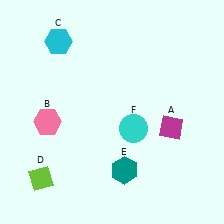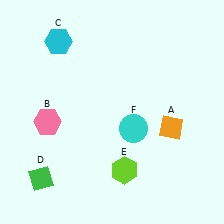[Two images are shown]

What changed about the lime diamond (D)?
In Image 1, D is lime. In Image 2, it changed to green.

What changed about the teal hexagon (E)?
In Image 1, E is teal. In Image 2, it changed to lime.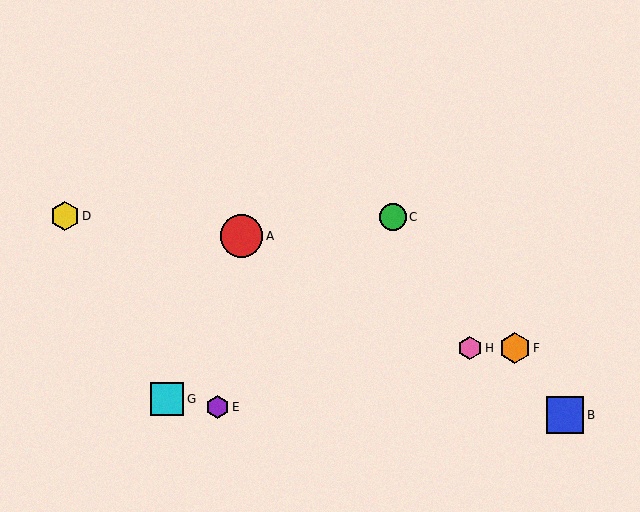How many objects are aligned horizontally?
2 objects (F, H) are aligned horizontally.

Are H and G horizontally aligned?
No, H is at y≈348 and G is at y≈399.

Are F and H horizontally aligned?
Yes, both are at y≈348.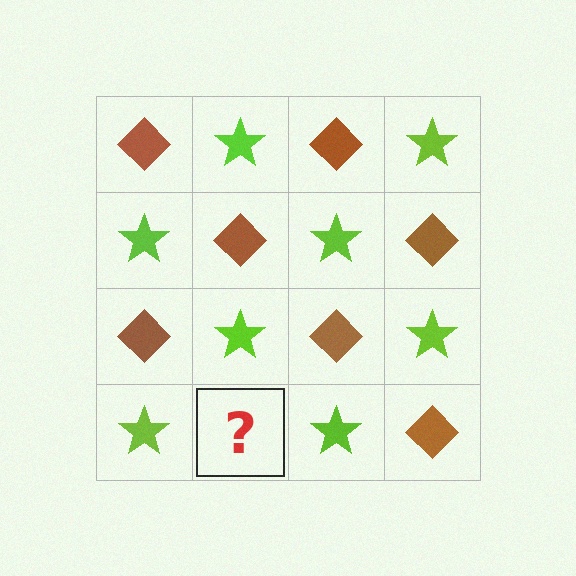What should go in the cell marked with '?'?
The missing cell should contain a brown diamond.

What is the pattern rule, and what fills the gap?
The rule is that it alternates brown diamond and lime star in a checkerboard pattern. The gap should be filled with a brown diamond.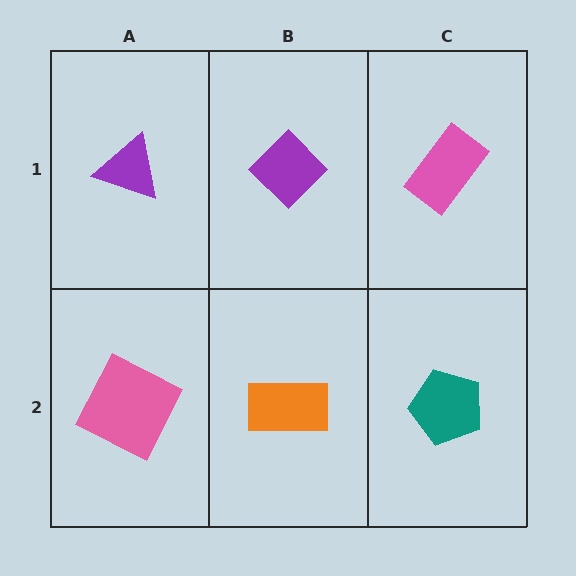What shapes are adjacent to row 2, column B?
A purple diamond (row 1, column B), a pink square (row 2, column A), a teal pentagon (row 2, column C).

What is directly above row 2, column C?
A pink rectangle.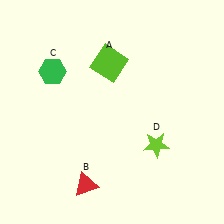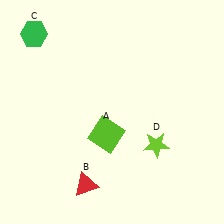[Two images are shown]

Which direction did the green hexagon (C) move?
The green hexagon (C) moved up.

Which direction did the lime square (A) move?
The lime square (A) moved down.